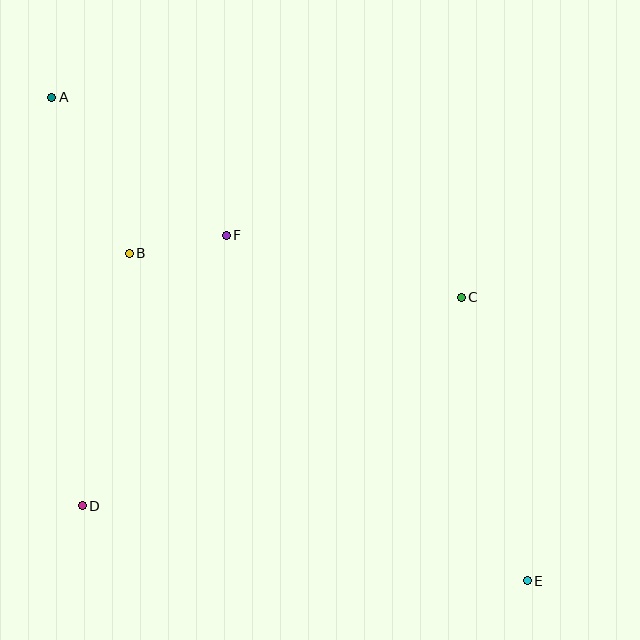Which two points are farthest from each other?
Points A and E are farthest from each other.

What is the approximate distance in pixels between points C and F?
The distance between C and F is approximately 243 pixels.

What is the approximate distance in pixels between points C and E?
The distance between C and E is approximately 292 pixels.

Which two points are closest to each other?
Points B and F are closest to each other.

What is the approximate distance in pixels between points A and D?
The distance between A and D is approximately 410 pixels.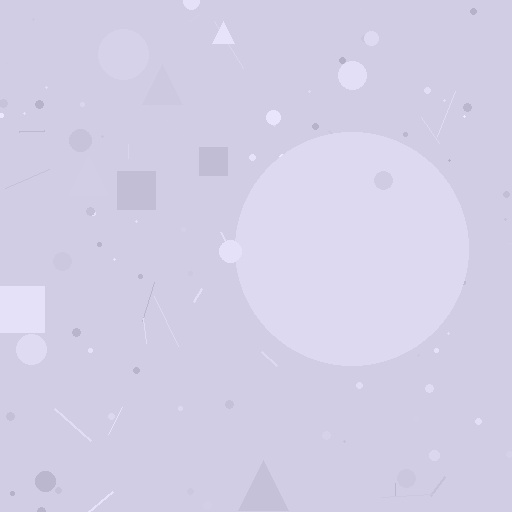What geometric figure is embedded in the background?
A circle is embedded in the background.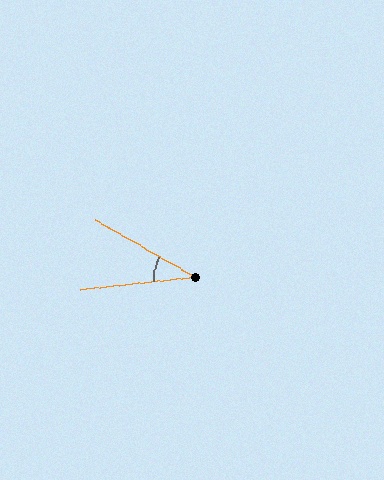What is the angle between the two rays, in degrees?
Approximately 36 degrees.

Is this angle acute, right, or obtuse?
It is acute.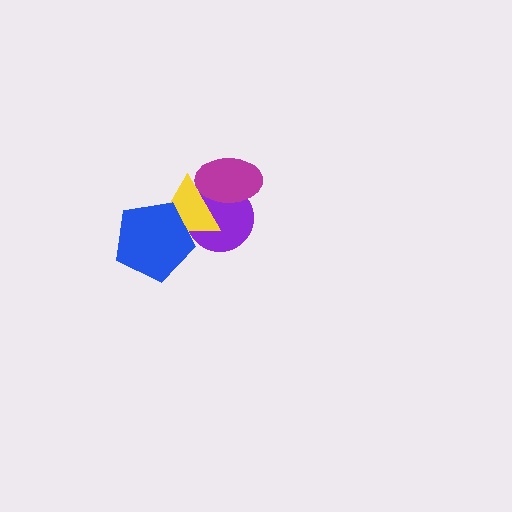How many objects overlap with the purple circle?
2 objects overlap with the purple circle.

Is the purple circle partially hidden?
Yes, it is partially covered by another shape.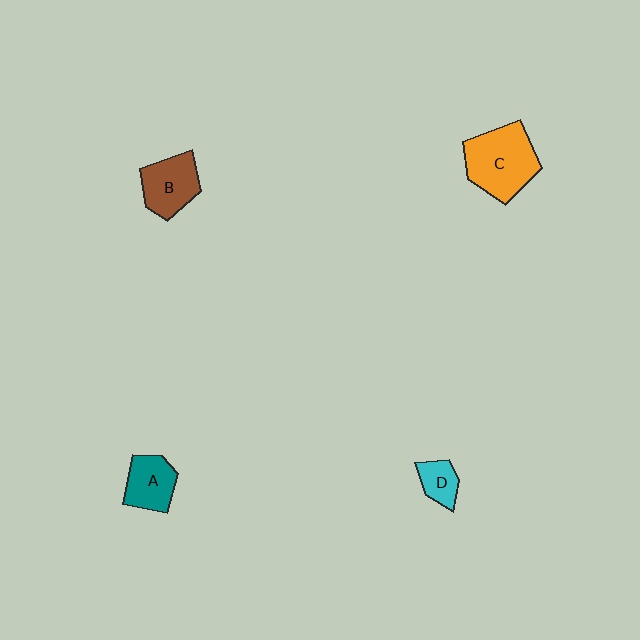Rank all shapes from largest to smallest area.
From largest to smallest: C (orange), B (brown), A (teal), D (cyan).